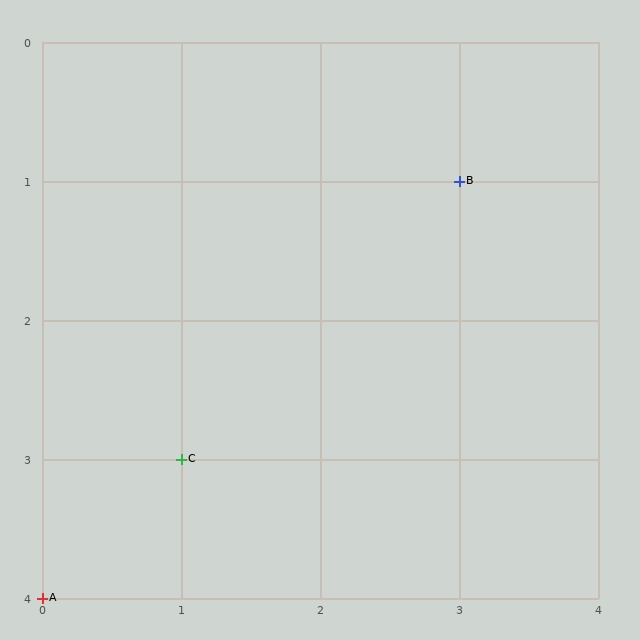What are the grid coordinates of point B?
Point B is at grid coordinates (3, 1).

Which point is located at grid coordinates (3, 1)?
Point B is at (3, 1).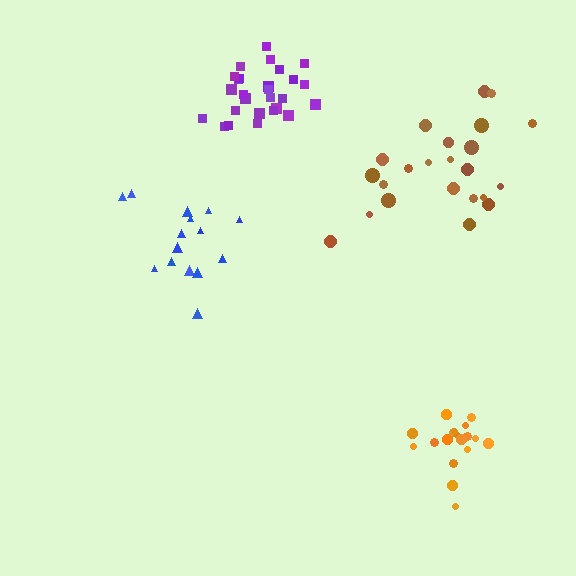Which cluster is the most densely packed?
Purple.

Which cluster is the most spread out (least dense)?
Blue.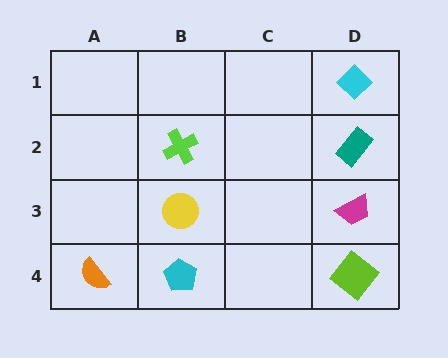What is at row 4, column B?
A cyan pentagon.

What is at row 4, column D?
A lime diamond.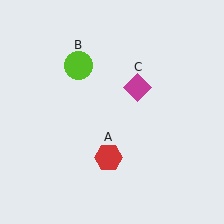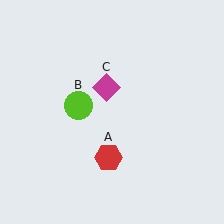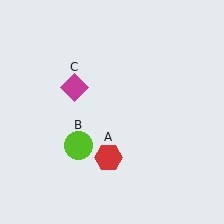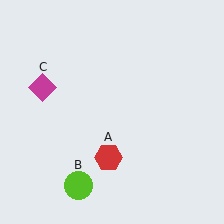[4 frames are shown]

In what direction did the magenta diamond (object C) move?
The magenta diamond (object C) moved left.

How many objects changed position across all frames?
2 objects changed position: lime circle (object B), magenta diamond (object C).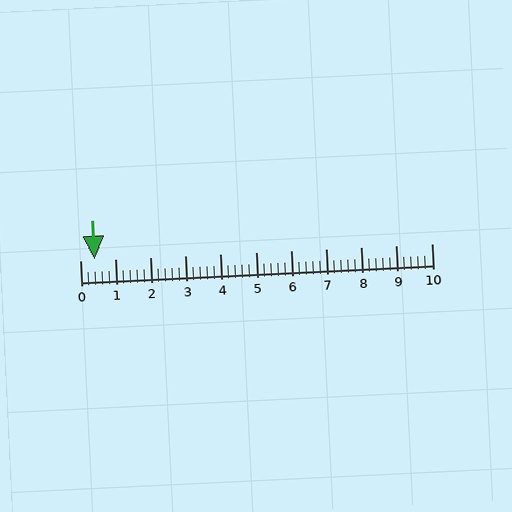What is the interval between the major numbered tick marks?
The major tick marks are spaced 1 units apart.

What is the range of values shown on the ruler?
The ruler shows values from 0 to 10.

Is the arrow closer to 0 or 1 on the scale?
The arrow is closer to 0.